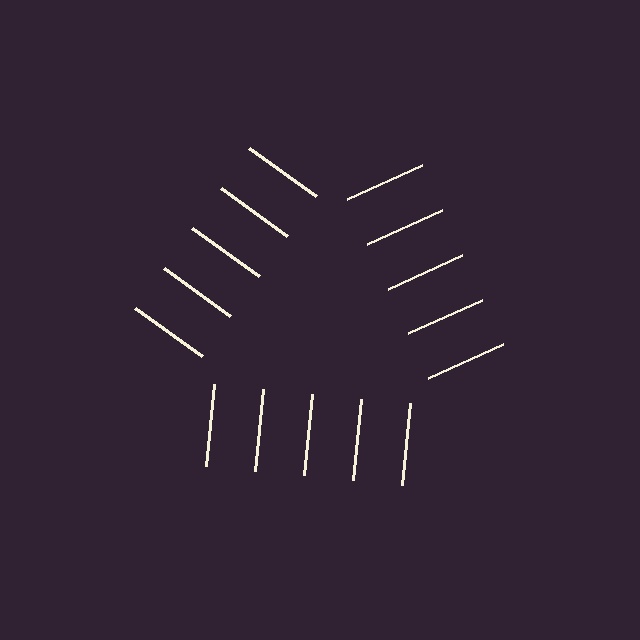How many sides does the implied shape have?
3 sides — the line-ends trace a triangle.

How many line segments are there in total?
15 — 5 along each of the 3 edges.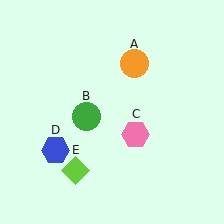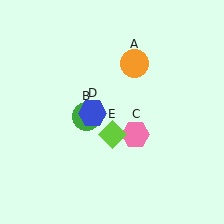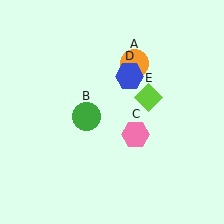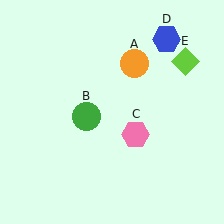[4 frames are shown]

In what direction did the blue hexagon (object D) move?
The blue hexagon (object D) moved up and to the right.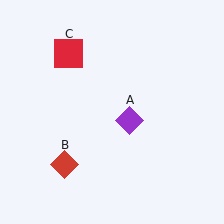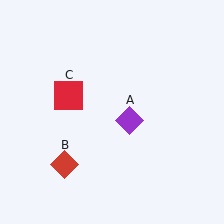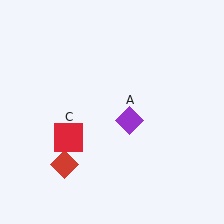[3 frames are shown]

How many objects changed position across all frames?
1 object changed position: red square (object C).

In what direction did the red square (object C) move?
The red square (object C) moved down.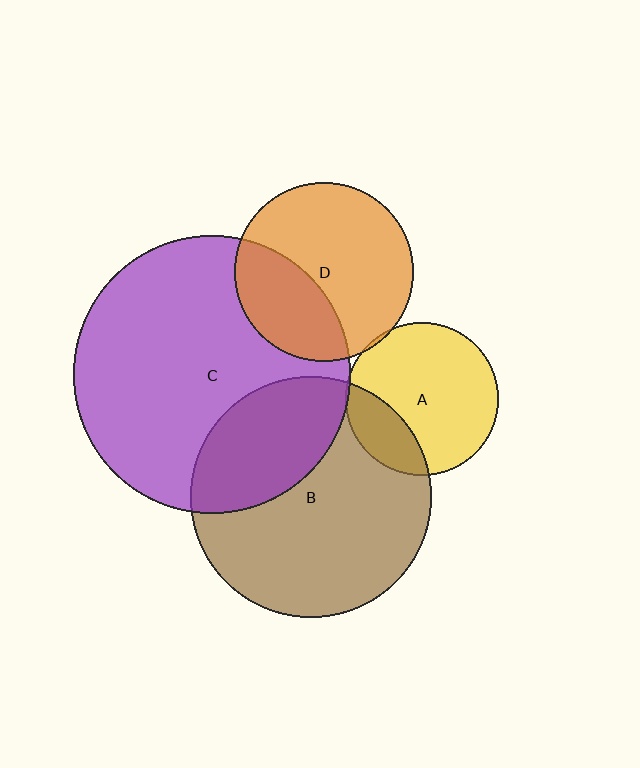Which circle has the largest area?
Circle C (purple).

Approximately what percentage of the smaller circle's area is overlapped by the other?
Approximately 25%.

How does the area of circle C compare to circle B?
Approximately 1.3 times.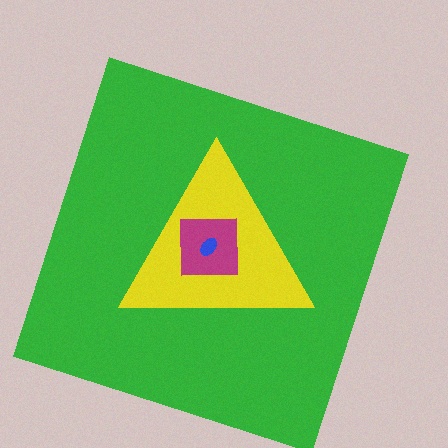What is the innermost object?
The blue ellipse.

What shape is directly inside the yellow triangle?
The magenta square.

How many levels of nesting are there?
4.